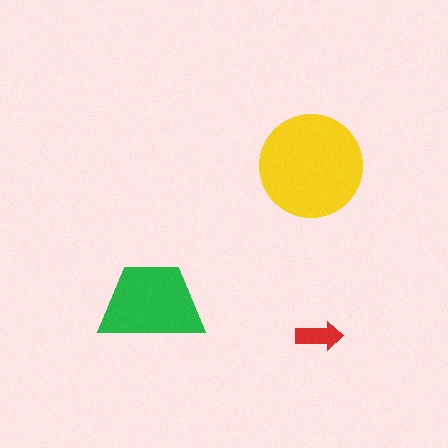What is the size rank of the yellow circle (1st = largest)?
1st.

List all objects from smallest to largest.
The red arrow, the green trapezoid, the yellow circle.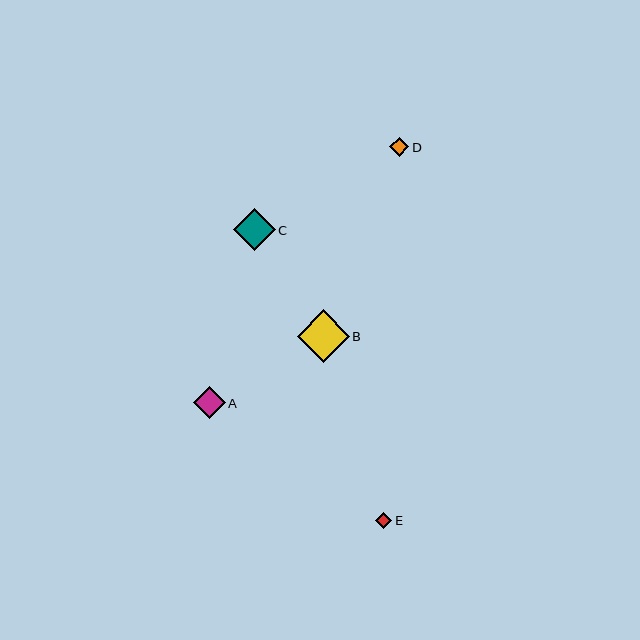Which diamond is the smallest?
Diamond E is the smallest with a size of approximately 16 pixels.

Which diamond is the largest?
Diamond B is the largest with a size of approximately 52 pixels.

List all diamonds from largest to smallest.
From largest to smallest: B, C, A, D, E.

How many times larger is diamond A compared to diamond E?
Diamond A is approximately 2.0 times the size of diamond E.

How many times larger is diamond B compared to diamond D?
Diamond B is approximately 2.7 times the size of diamond D.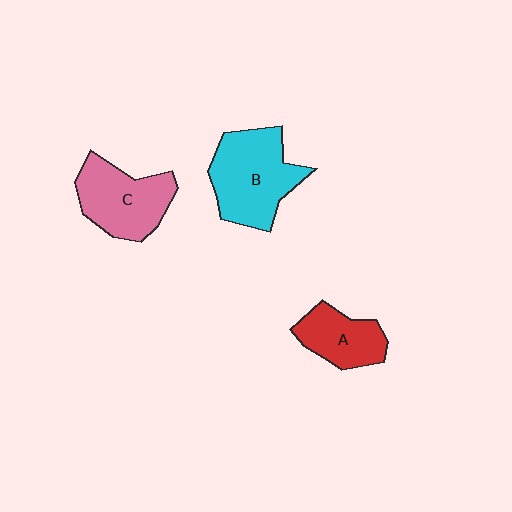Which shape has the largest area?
Shape B (cyan).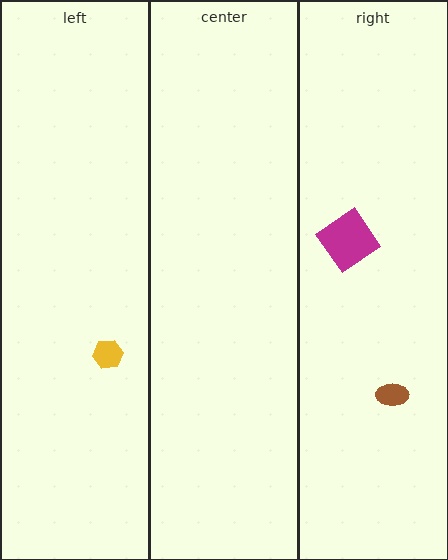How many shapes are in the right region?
2.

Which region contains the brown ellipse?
The right region.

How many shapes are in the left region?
1.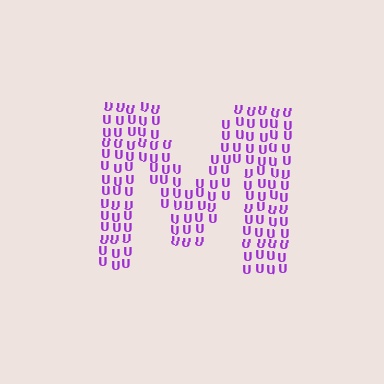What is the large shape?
The large shape is the letter M.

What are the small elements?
The small elements are letter U's.